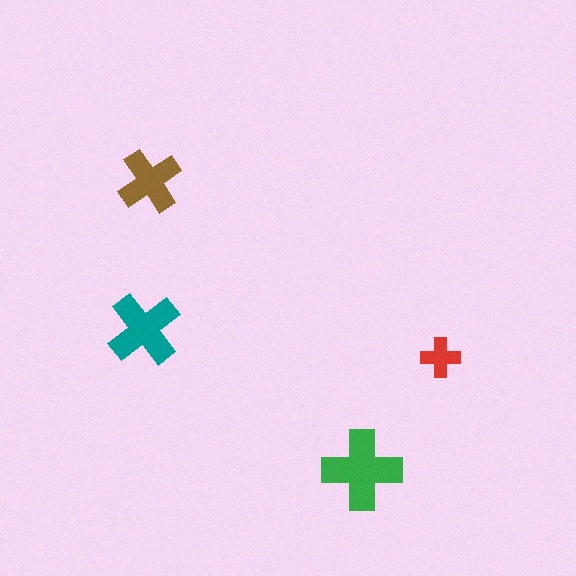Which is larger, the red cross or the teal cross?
The teal one.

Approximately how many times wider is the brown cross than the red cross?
About 1.5 times wider.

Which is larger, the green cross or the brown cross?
The green one.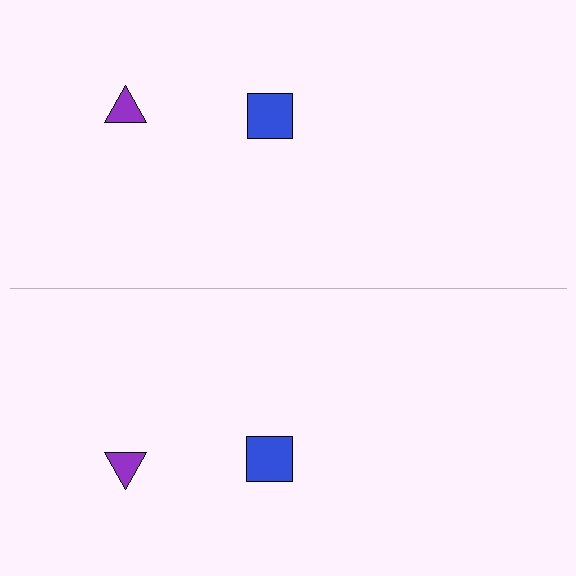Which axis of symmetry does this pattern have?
The pattern has a horizontal axis of symmetry running through the center of the image.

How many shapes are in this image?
There are 4 shapes in this image.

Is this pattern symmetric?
Yes, this pattern has bilateral (reflection) symmetry.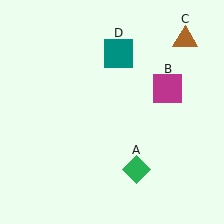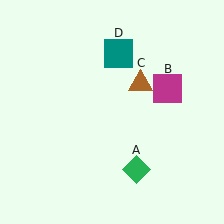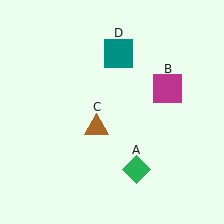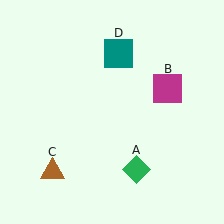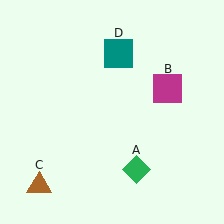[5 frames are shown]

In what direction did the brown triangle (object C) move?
The brown triangle (object C) moved down and to the left.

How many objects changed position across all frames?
1 object changed position: brown triangle (object C).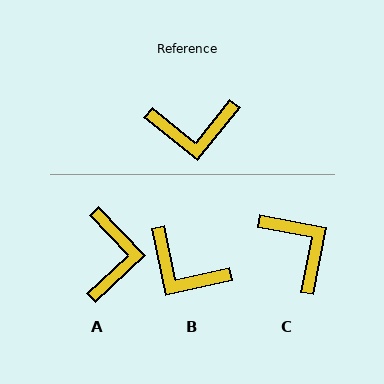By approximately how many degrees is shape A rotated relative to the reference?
Approximately 82 degrees counter-clockwise.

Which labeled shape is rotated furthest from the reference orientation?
C, about 118 degrees away.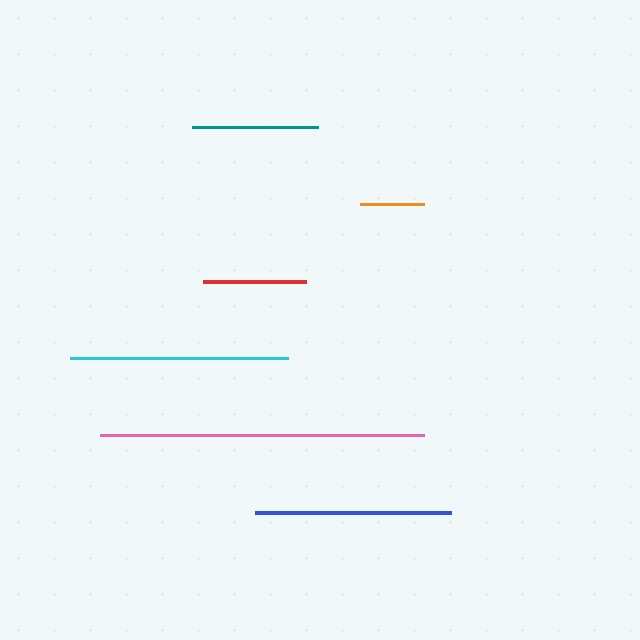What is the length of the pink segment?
The pink segment is approximately 325 pixels long.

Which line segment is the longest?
The pink line is the longest at approximately 325 pixels.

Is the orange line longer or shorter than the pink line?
The pink line is longer than the orange line.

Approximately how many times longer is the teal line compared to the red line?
The teal line is approximately 1.2 times the length of the red line.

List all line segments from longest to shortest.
From longest to shortest: pink, cyan, blue, teal, red, orange.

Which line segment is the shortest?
The orange line is the shortest at approximately 64 pixels.